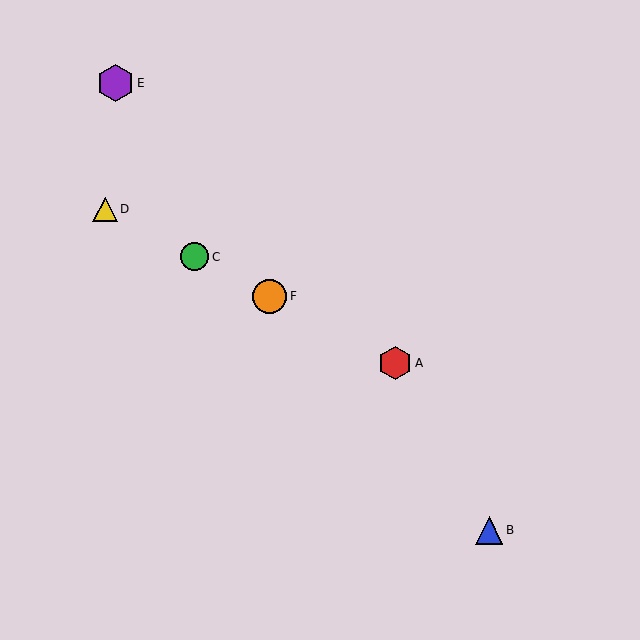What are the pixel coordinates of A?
Object A is at (395, 363).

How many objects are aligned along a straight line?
4 objects (A, C, D, F) are aligned along a straight line.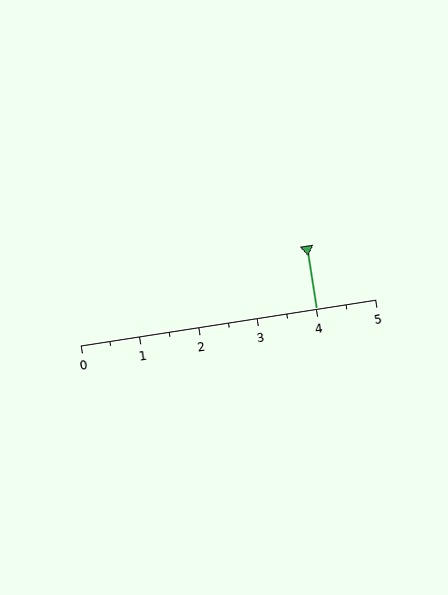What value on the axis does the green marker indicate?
The marker indicates approximately 4.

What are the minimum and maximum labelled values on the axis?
The axis runs from 0 to 5.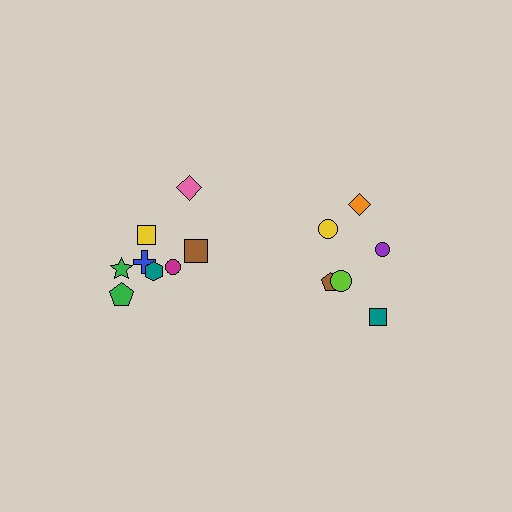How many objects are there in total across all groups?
There are 14 objects.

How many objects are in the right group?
There are 6 objects.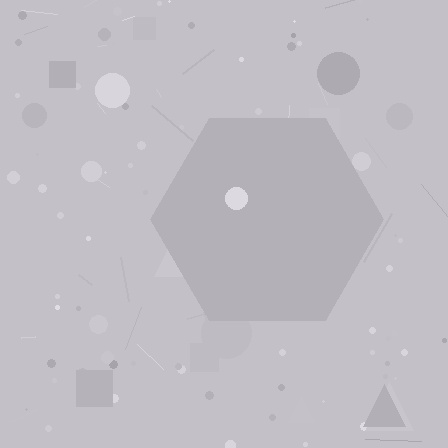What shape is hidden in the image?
A hexagon is hidden in the image.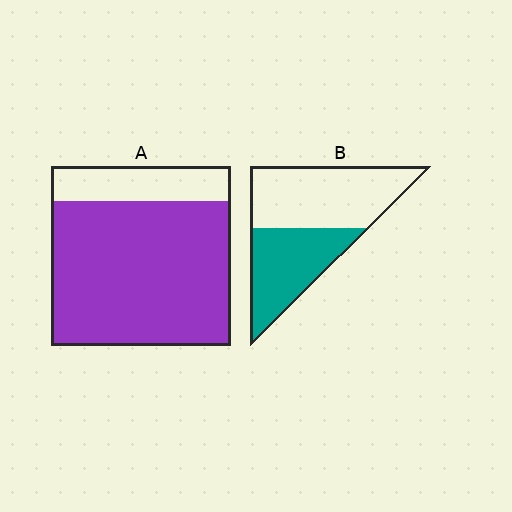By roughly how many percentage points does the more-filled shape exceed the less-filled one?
By roughly 40 percentage points (A over B).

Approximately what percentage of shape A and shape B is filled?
A is approximately 80% and B is approximately 45%.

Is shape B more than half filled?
No.